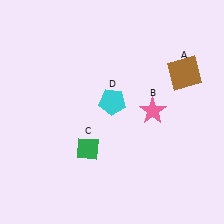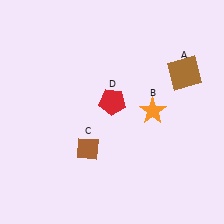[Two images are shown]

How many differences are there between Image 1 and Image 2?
There are 3 differences between the two images.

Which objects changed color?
B changed from pink to orange. C changed from green to brown. D changed from cyan to red.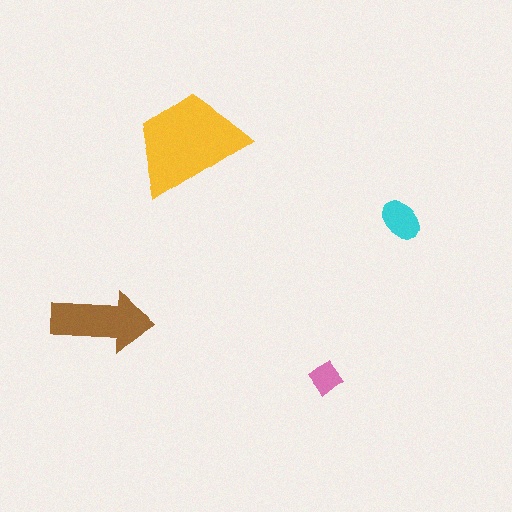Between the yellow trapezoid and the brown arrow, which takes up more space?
The yellow trapezoid.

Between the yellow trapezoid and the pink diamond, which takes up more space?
The yellow trapezoid.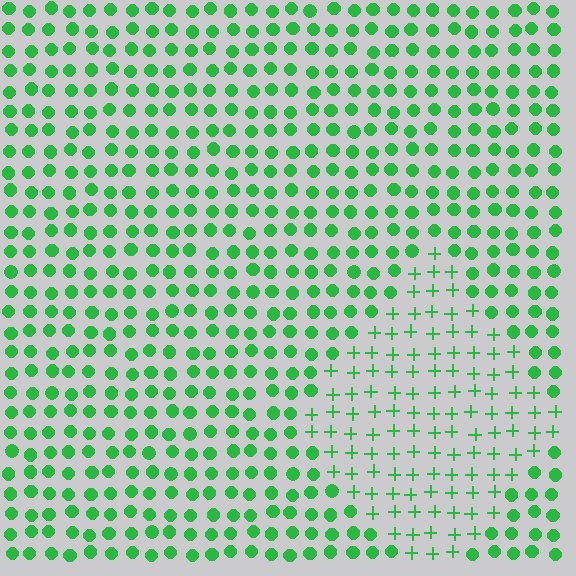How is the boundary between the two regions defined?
The boundary is defined by a change in element shape: plus signs inside vs. circles outside. All elements share the same color and spacing.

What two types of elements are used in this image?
The image uses plus signs inside the diamond region and circles outside it.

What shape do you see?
I see a diamond.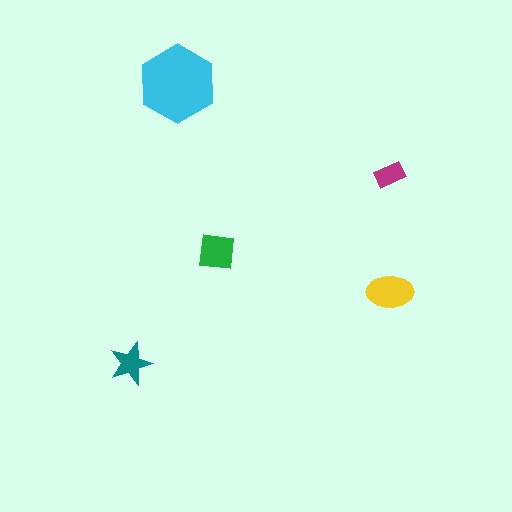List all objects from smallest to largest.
The magenta rectangle, the teal star, the green square, the yellow ellipse, the cyan hexagon.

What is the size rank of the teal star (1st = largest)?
4th.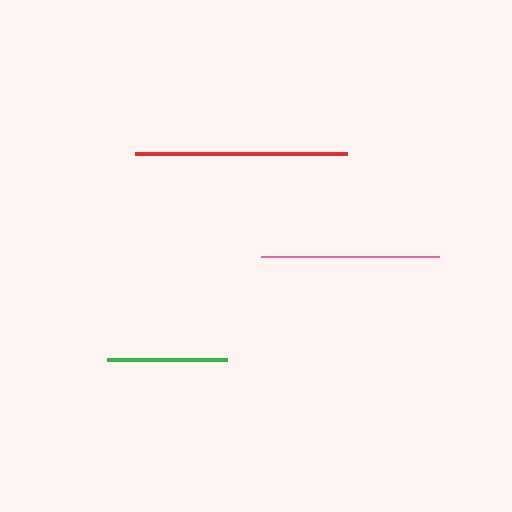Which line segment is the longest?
The red line is the longest at approximately 212 pixels.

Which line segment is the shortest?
The green line is the shortest at approximately 120 pixels.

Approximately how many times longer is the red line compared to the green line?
The red line is approximately 1.8 times the length of the green line.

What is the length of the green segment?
The green segment is approximately 120 pixels long.